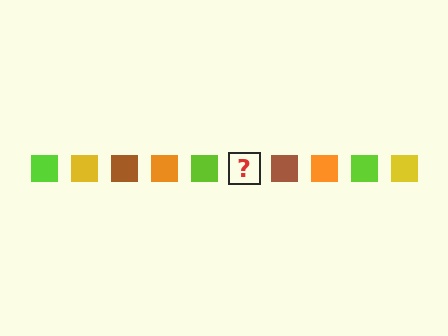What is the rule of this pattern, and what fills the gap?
The rule is that the pattern cycles through lime, yellow, brown, orange squares. The gap should be filled with a yellow square.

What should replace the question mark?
The question mark should be replaced with a yellow square.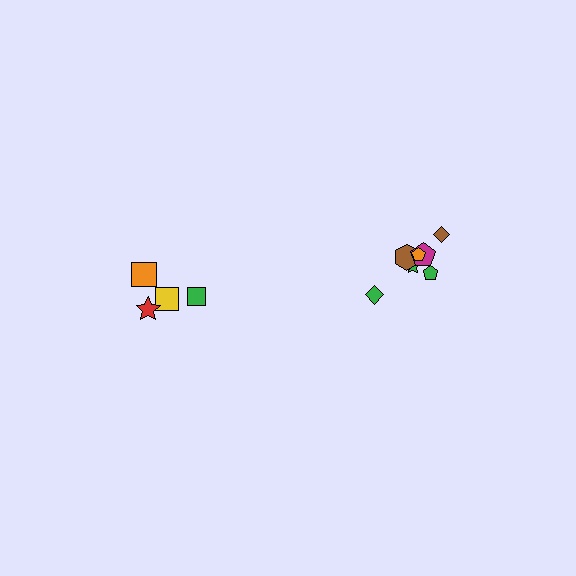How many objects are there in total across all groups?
There are 11 objects.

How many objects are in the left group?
There are 4 objects.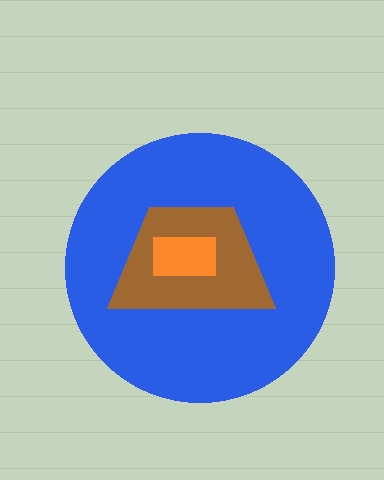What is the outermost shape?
The blue circle.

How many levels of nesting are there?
3.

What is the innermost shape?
The orange rectangle.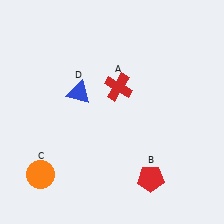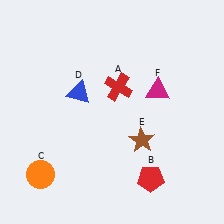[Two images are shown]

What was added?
A brown star (E), a magenta triangle (F) were added in Image 2.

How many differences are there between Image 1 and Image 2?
There are 2 differences between the two images.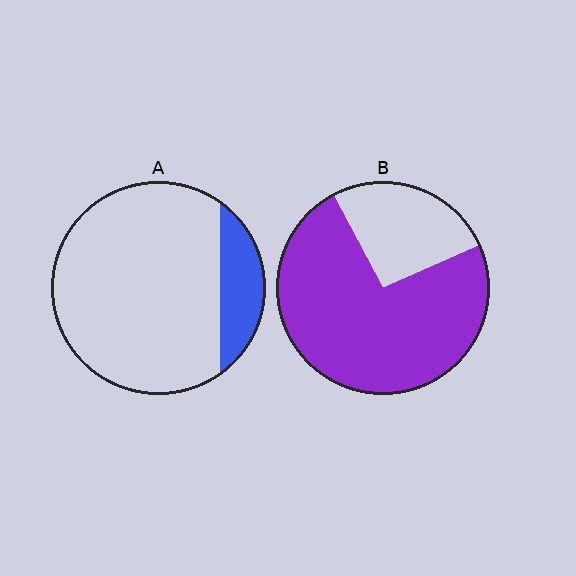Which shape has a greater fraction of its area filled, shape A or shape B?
Shape B.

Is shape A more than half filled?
No.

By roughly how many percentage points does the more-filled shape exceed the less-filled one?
By roughly 60 percentage points (B over A).